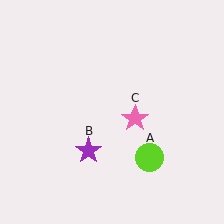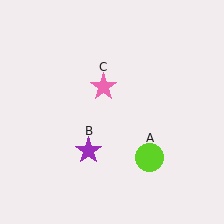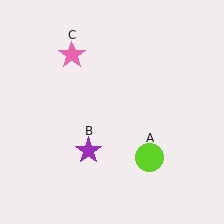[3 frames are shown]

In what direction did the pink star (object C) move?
The pink star (object C) moved up and to the left.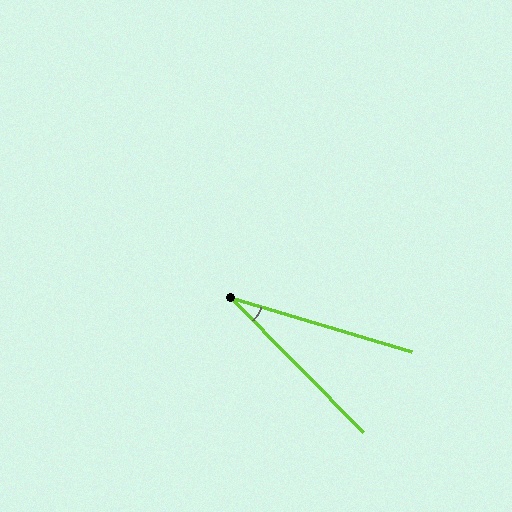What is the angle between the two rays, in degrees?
Approximately 29 degrees.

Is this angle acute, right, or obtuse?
It is acute.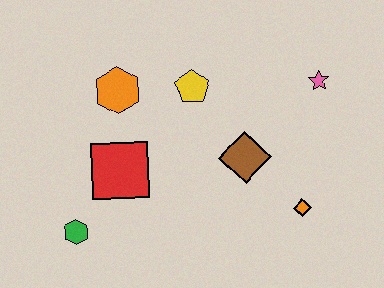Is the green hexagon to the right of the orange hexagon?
No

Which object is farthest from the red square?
The pink star is farthest from the red square.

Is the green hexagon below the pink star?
Yes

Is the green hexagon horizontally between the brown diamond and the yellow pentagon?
No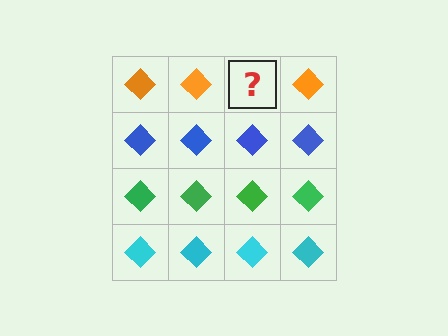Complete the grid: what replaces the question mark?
The question mark should be replaced with an orange diamond.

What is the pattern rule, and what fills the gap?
The rule is that each row has a consistent color. The gap should be filled with an orange diamond.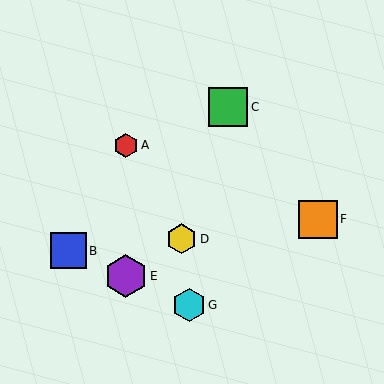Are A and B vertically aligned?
No, A is at x≈126 and B is at x≈68.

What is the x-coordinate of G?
Object G is at x≈189.